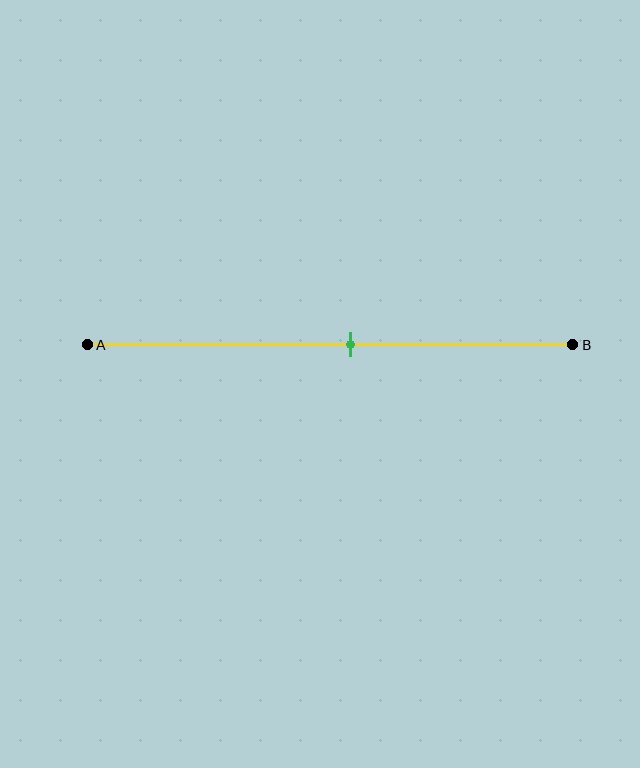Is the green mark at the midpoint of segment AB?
No, the mark is at about 55% from A, not at the 50% midpoint.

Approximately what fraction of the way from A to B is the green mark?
The green mark is approximately 55% of the way from A to B.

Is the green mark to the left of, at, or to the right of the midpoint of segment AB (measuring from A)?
The green mark is to the right of the midpoint of segment AB.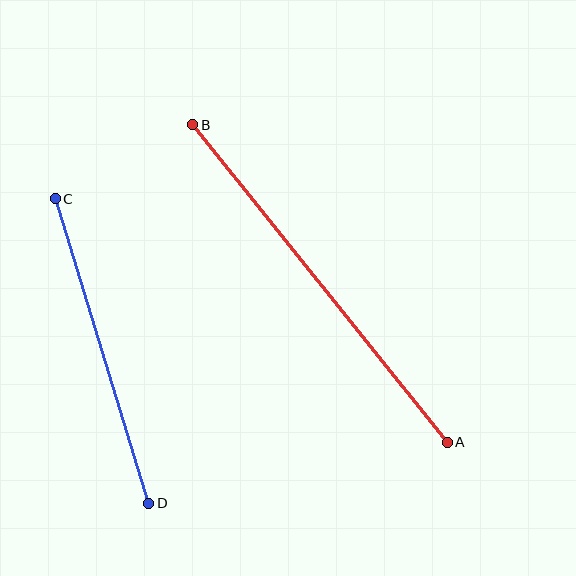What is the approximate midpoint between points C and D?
The midpoint is at approximately (102, 351) pixels.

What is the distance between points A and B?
The distance is approximately 407 pixels.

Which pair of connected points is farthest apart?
Points A and B are farthest apart.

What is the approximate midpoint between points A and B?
The midpoint is at approximately (320, 283) pixels.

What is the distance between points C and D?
The distance is approximately 319 pixels.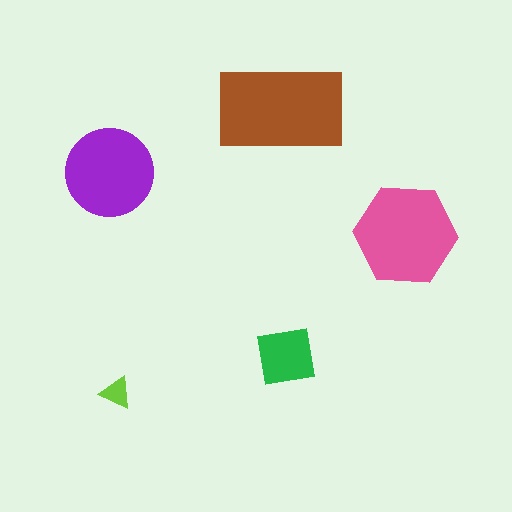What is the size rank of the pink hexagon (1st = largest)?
2nd.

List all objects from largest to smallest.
The brown rectangle, the pink hexagon, the purple circle, the green square, the lime triangle.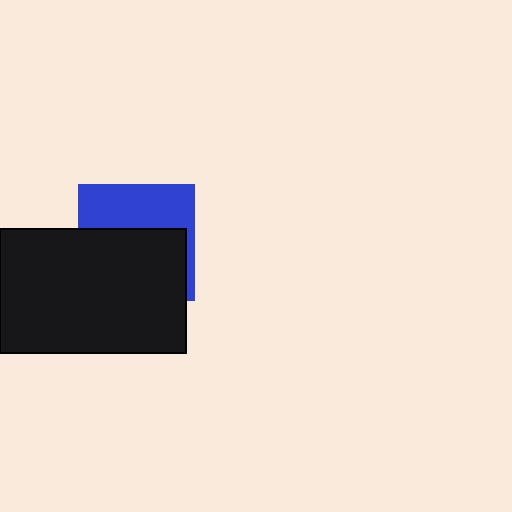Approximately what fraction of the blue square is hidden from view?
Roughly 58% of the blue square is hidden behind the black rectangle.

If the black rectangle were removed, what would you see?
You would see the complete blue square.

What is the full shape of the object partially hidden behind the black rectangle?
The partially hidden object is a blue square.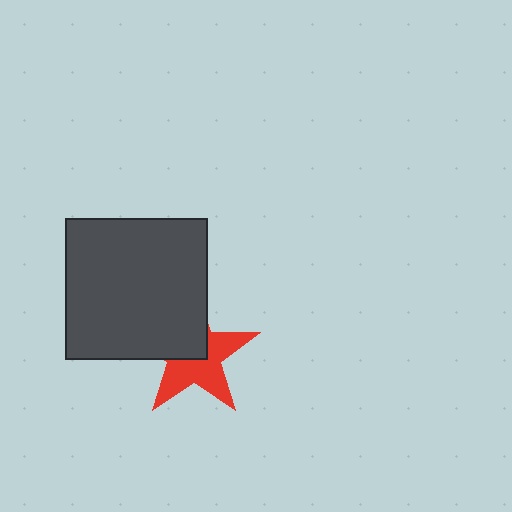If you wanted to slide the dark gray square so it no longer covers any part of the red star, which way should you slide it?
Slide it toward the upper-left — that is the most direct way to separate the two shapes.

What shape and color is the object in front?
The object in front is a dark gray square.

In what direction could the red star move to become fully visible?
The red star could move toward the lower-right. That would shift it out from behind the dark gray square entirely.